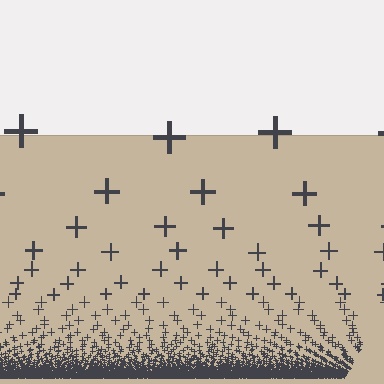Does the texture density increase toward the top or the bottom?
Density increases toward the bottom.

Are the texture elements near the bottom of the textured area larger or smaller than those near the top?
Smaller. The gradient is inverted — elements near the bottom are smaller and denser.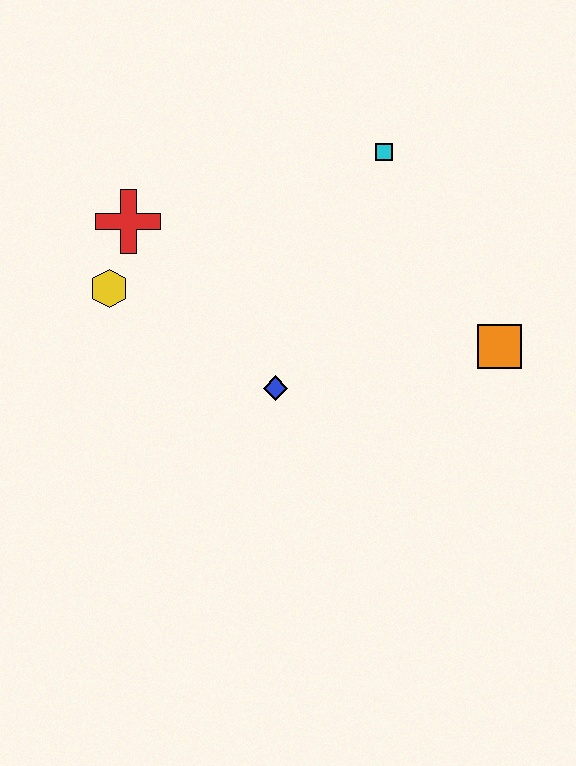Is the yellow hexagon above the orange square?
Yes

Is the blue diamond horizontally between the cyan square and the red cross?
Yes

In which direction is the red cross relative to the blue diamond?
The red cross is above the blue diamond.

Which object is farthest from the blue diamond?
The cyan square is farthest from the blue diamond.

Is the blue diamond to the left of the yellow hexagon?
No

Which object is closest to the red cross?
The yellow hexagon is closest to the red cross.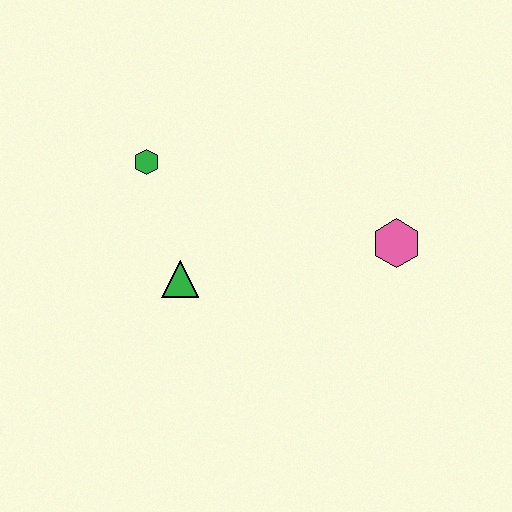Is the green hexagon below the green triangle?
No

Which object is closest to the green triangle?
The green hexagon is closest to the green triangle.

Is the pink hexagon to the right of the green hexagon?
Yes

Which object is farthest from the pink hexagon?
The green hexagon is farthest from the pink hexagon.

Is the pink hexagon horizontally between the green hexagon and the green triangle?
No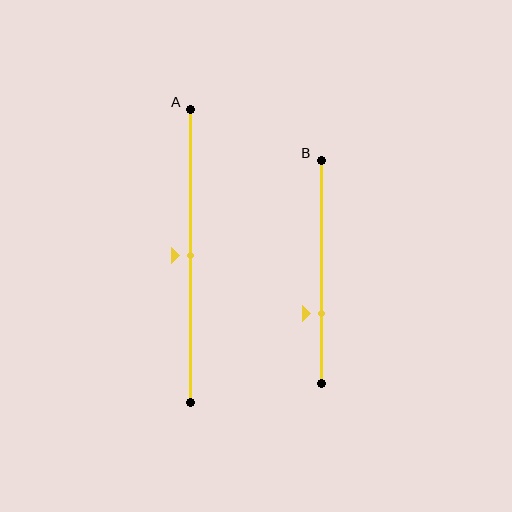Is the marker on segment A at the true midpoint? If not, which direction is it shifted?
Yes, the marker on segment A is at the true midpoint.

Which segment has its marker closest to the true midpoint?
Segment A has its marker closest to the true midpoint.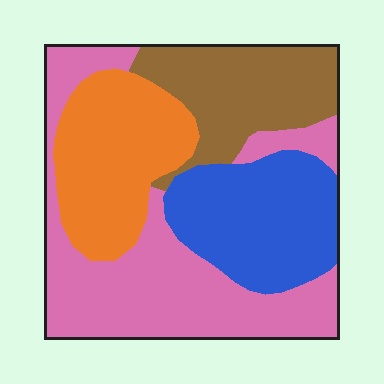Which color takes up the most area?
Pink, at roughly 35%.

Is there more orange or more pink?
Pink.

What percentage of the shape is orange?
Orange takes up about one fifth (1/5) of the shape.